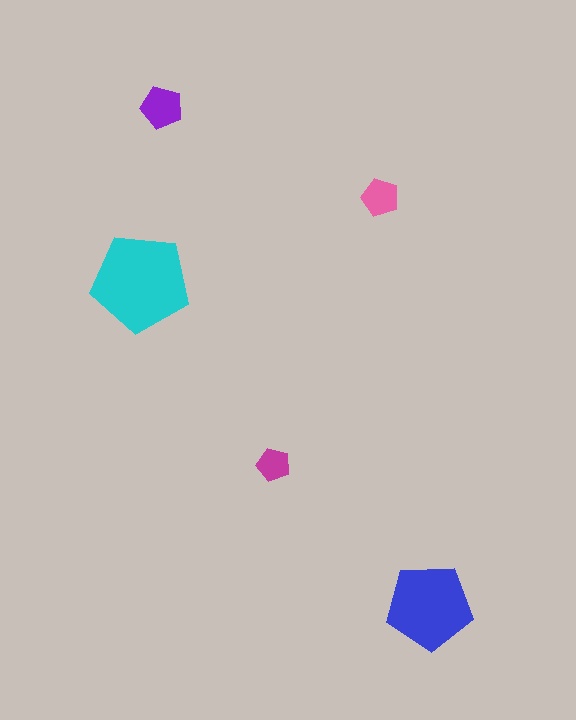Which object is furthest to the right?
The blue pentagon is rightmost.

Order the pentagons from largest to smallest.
the cyan one, the blue one, the purple one, the pink one, the magenta one.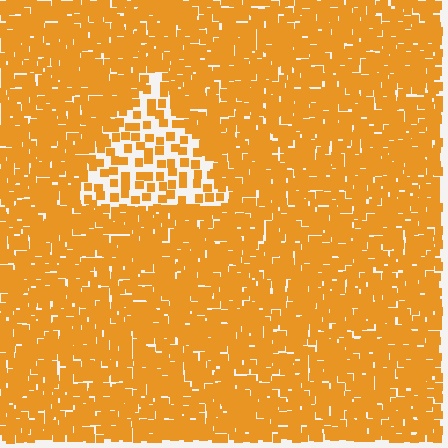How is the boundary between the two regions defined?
The boundary is defined by a change in element density (approximately 2.6x ratio). All elements are the same color, size, and shape.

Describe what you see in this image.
The image contains small orange elements arranged at two different densities. A triangle-shaped region is visible where the elements are less densely packed than the surrounding area.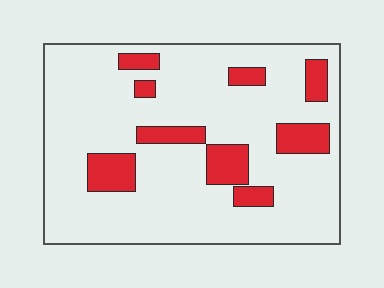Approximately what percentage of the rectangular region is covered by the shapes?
Approximately 15%.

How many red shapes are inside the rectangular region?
9.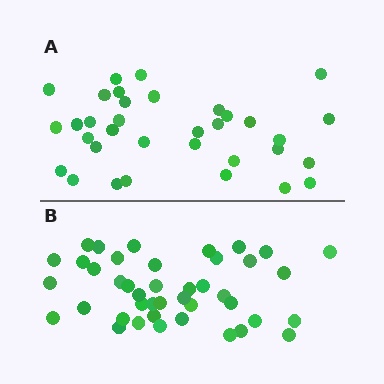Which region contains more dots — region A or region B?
Region B (the bottom region) has more dots.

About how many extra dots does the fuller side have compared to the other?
Region B has roughly 8 or so more dots than region A.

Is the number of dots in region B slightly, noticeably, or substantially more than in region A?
Region B has only slightly more — the two regions are fairly close. The ratio is roughly 1.2 to 1.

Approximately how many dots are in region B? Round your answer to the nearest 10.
About 40 dots. (The exact count is 42, which rounds to 40.)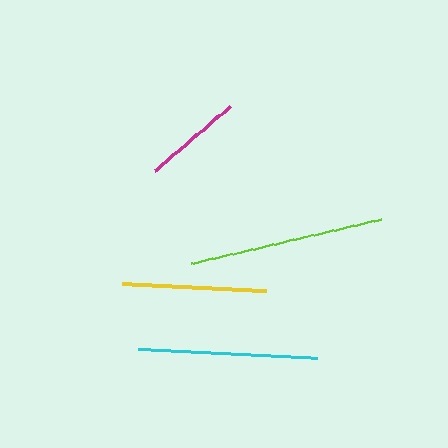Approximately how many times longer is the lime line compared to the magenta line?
The lime line is approximately 2.0 times the length of the magenta line.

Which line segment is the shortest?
The magenta line is the shortest at approximately 100 pixels.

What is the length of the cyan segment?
The cyan segment is approximately 180 pixels long.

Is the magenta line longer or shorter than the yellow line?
The yellow line is longer than the magenta line.